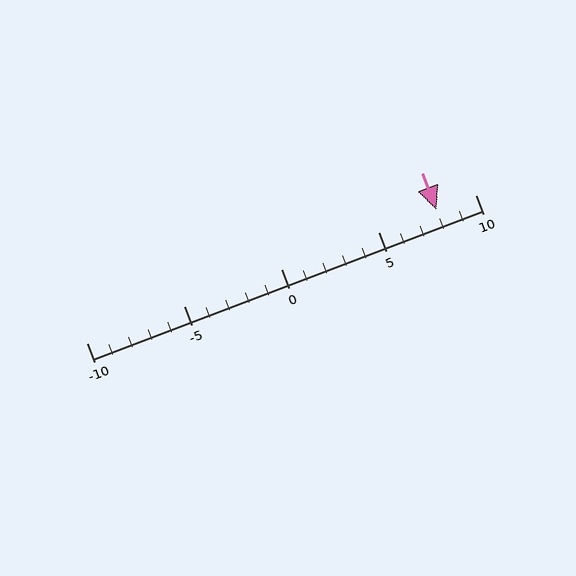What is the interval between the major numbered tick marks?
The major tick marks are spaced 5 units apart.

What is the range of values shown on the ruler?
The ruler shows values from -10 to 10.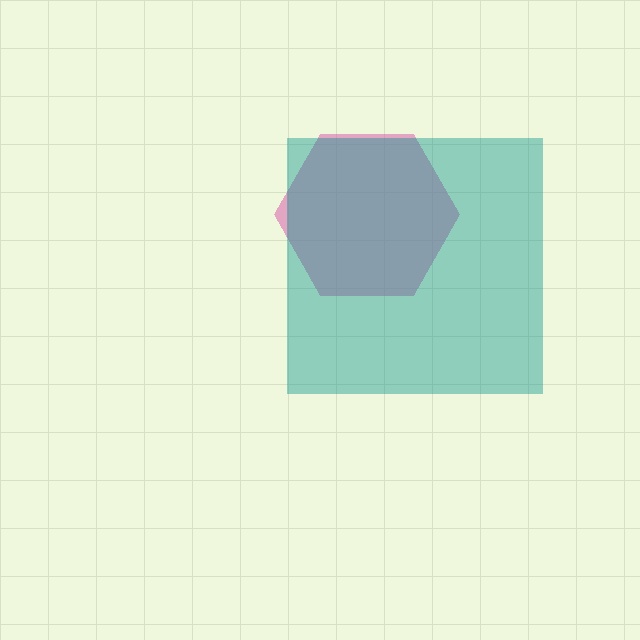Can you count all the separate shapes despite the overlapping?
Yes, there are 2 separate shapes.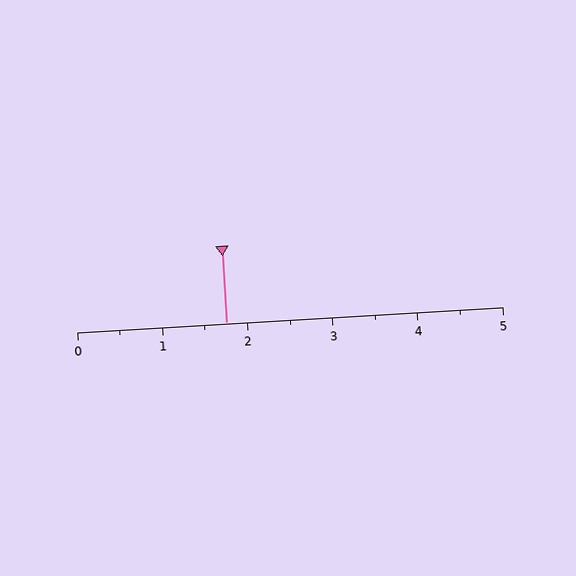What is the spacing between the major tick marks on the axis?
The major ticks are spaced 1 apart.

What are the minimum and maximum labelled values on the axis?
The axis runs from 0 to 5.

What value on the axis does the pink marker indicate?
The marker indicates approximately 1.8.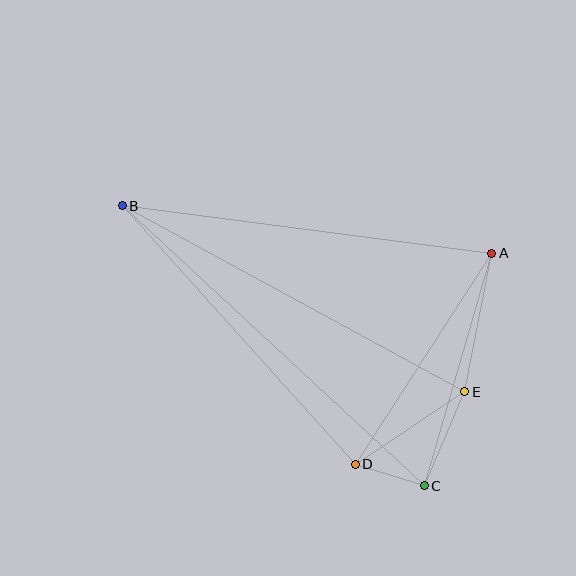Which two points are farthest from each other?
Points B and C are farthest from each other.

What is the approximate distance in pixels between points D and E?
The distance between D and E is approximately 131 pixels.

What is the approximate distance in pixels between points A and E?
The distance between A and E is approximately 141 pixels.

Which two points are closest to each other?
Points C and D are closest to each other.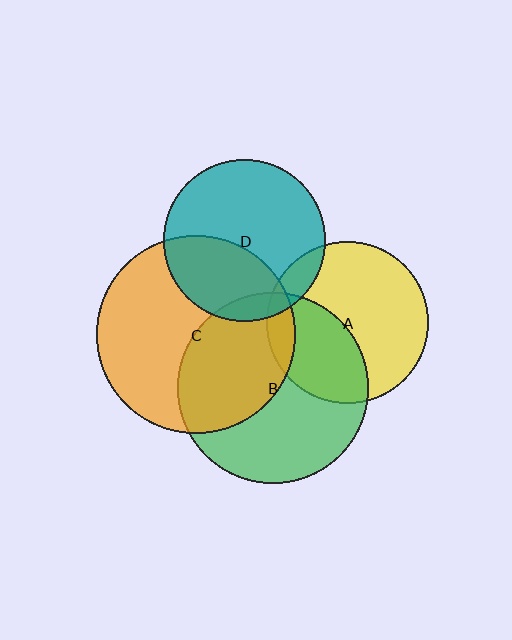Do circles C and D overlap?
Yes.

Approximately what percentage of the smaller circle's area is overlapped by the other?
Approximately 35%.